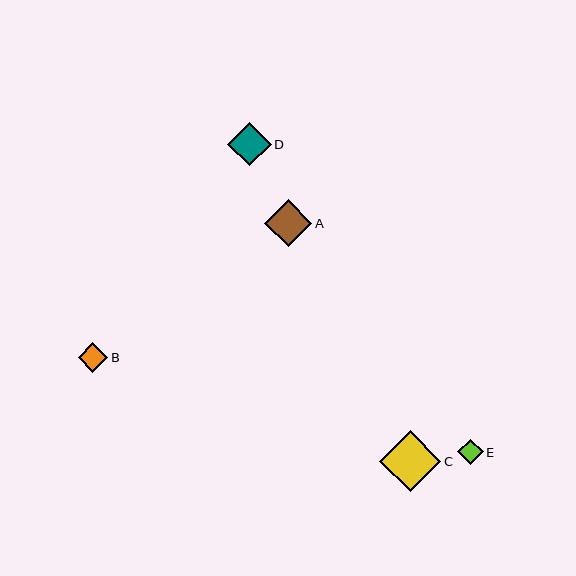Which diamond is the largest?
Diamond C is the largest with a size of approximately 61 pixels.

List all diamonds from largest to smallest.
From largest to smallest: C, A, D, B, E.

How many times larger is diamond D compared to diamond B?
Diamond D is approximately 1.5 times the size of diamond B.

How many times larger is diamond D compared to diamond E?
Diamond D is approximately 1.7 times the size of diamond E.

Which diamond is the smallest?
Diamond E is the smallest with a size of approximately 26 pixels.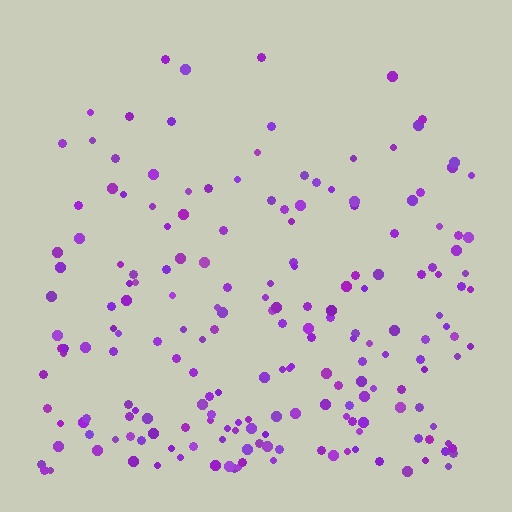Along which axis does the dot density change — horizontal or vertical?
Vertical.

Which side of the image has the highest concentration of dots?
The bottom.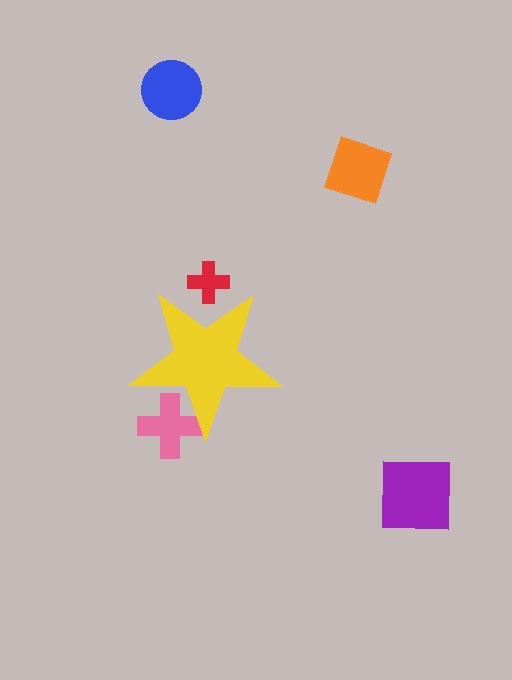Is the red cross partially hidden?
Yes, the red cross is partially hidden behind the yellow star.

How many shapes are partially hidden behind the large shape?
2 shapes are partially hidden.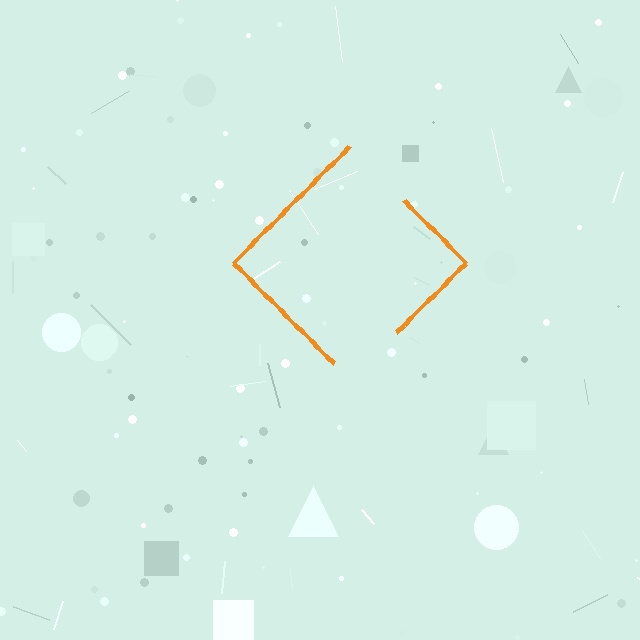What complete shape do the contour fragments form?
The contour fragments form a diamond.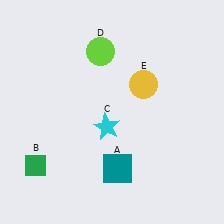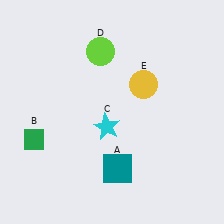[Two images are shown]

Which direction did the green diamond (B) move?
The green diamond (B) moved up.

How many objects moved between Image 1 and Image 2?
1 object moved between the two images.